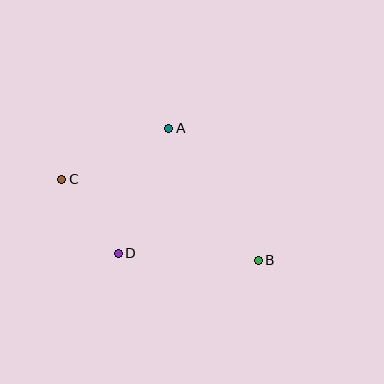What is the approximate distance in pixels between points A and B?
The distance between A and B is approximately 160 pixels.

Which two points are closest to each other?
Points C and D are closest to each other.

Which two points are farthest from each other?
Points B and C are farthest from each other.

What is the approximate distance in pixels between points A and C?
The distance between A and C is approximately 119 pixels.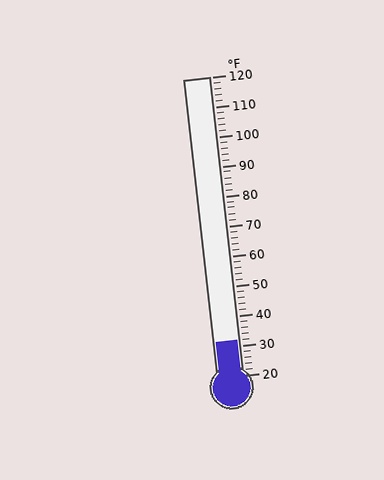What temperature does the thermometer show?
The thermometer shows approximately 32°F.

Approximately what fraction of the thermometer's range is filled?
The thermometer is filled to approximately 10% of its range.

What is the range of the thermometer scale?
The thermometer scale ranges from 20°F to 120°F.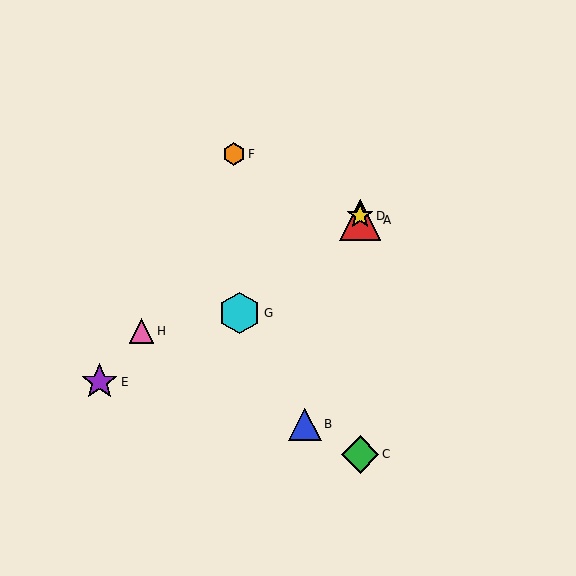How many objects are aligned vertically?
3 objects (A, C, D) are aligned vertically.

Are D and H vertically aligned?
No, D is at x≈360 and H is at x≈142.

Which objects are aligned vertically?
Objects A, C, D are aligned vertically.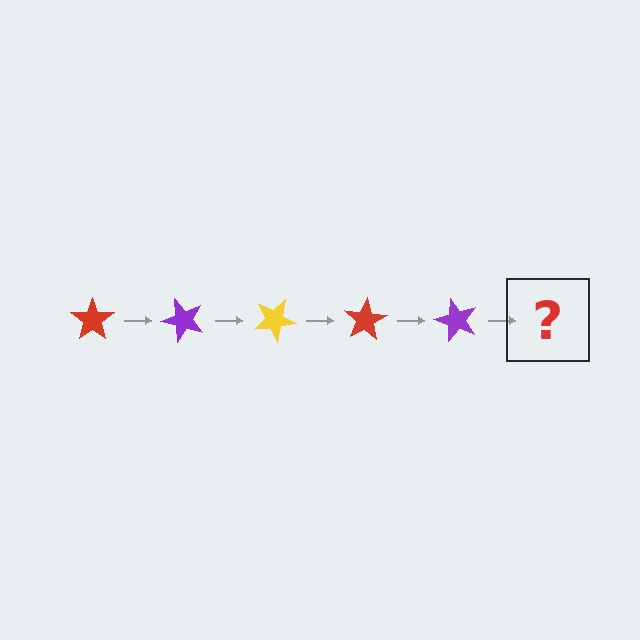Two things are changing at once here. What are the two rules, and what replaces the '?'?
The two rules are that it rotates 50 degrees each step and the color cycles through red, purple, and yellow. The '?' should be a yellow star, rotated 250 degrees from the start.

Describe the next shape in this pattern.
It should be a yellow star, rotated 250 degrees from the start.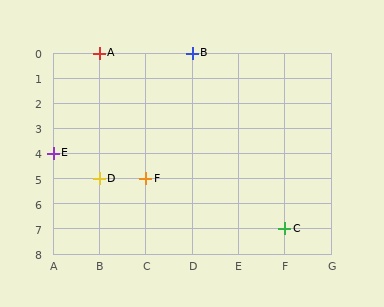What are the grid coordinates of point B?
Point B is at grid coordinates (D, 0).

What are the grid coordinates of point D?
Point D is at grid coordinates (B, 5).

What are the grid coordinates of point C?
Point C is at grid coordinates (F, 7).